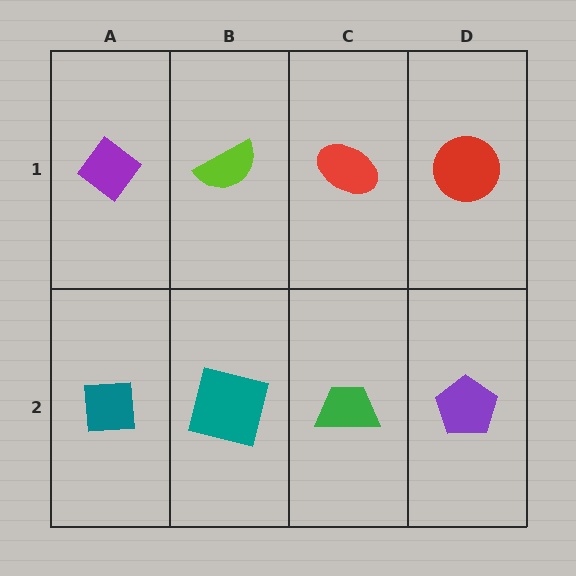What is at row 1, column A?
A purple diamond.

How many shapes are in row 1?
4 shapes.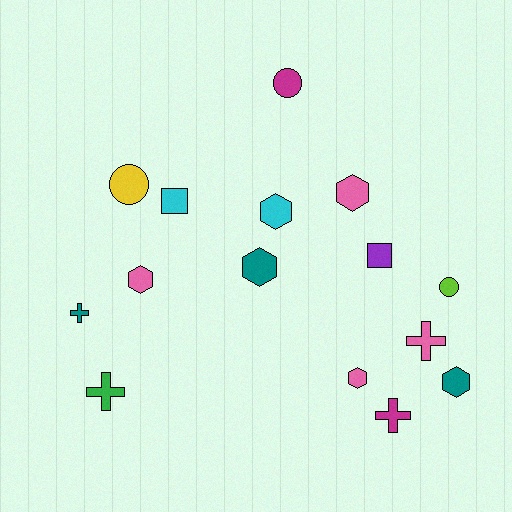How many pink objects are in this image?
There are 4 pink objects.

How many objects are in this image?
There are 15 objects.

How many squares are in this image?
There are 2 squares.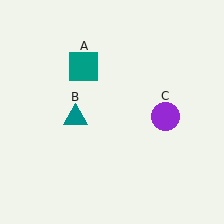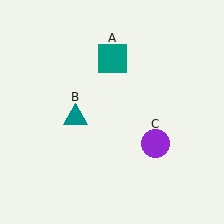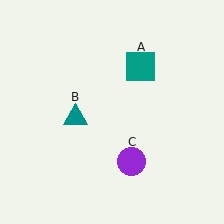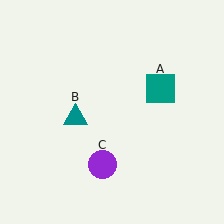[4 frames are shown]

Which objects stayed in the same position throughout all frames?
Teal triangle (object B) remained stationary.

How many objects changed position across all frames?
2 objects changed position: teal square (object A), purple circle (object C).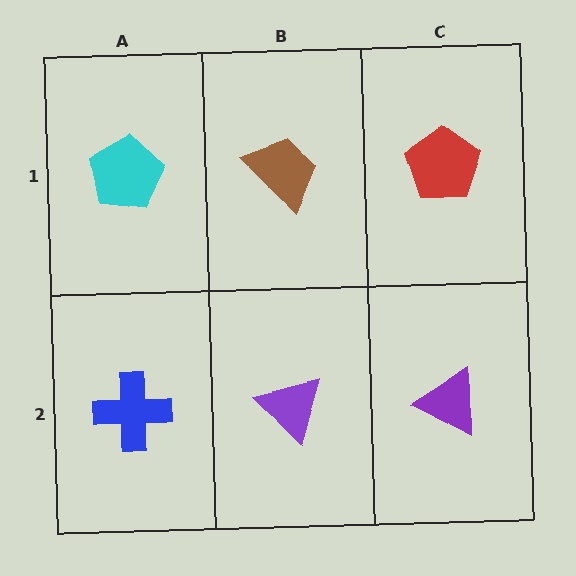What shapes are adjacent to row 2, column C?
A red pentagon (row 1, column C), a purple triangle (row 2, column B).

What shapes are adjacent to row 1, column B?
A purple triangle (row 2, column B), a cyan pentagon (row 1, column A), a red pentagon (row 1, column C).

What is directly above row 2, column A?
A cyan pentagon.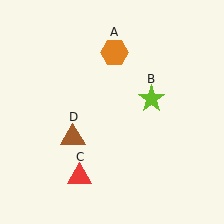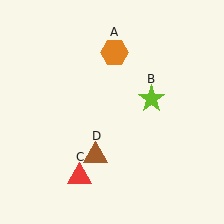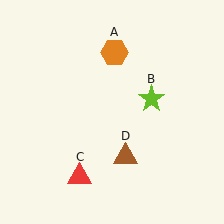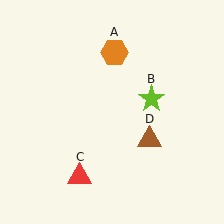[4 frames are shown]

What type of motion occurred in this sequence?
The brown triangle (object D) rotated counterclockwise around the center of the scene.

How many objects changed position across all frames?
1 object changed position: brown triangle (object D).